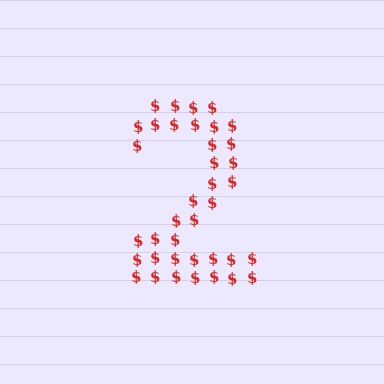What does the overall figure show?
The overall figure shows the digit 2.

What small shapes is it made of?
It is made of small dollar signs.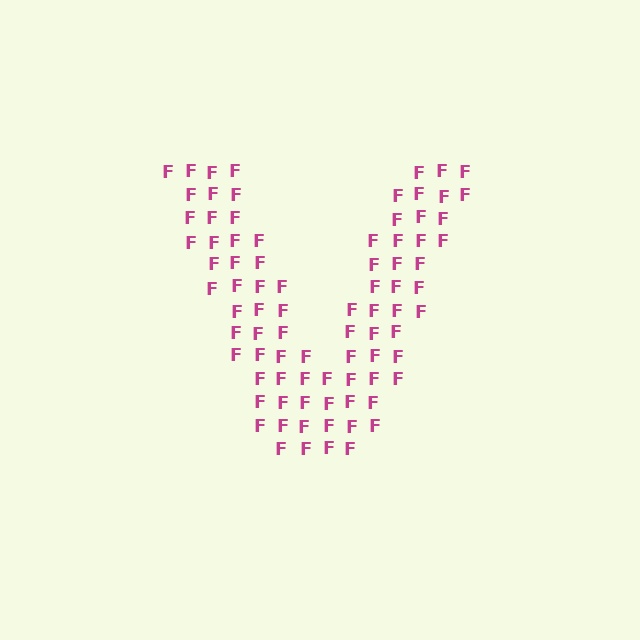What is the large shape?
The large shape is the letter V.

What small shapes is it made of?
It is made of small letter F's.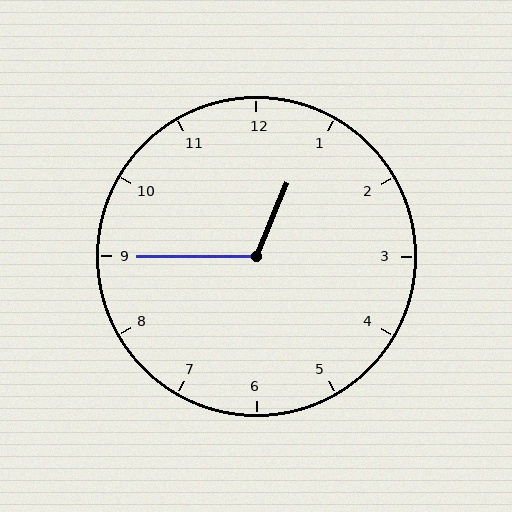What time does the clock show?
12:45.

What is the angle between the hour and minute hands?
Approximately 112 degrees.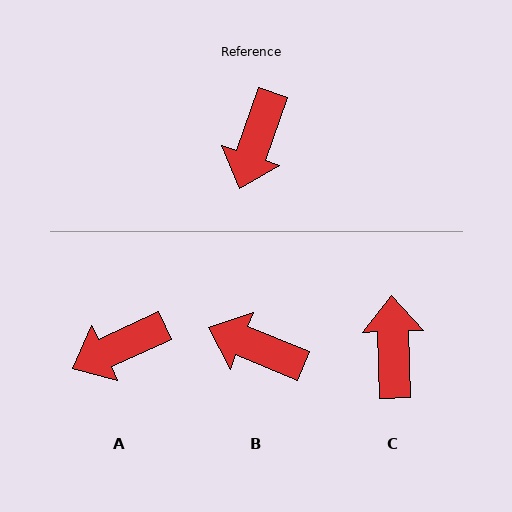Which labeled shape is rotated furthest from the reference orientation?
C, about 159 degrees away.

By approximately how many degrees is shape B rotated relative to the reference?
Approximately 93 degrees clockwise.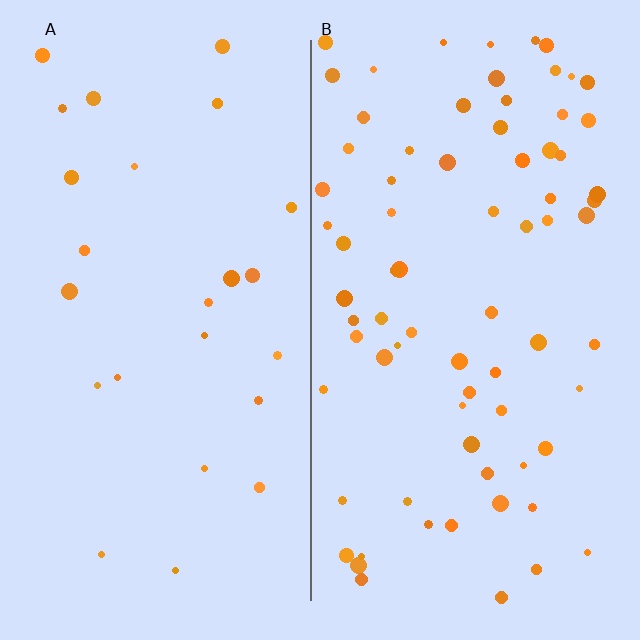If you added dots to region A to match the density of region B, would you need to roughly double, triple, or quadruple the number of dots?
Approximately triple.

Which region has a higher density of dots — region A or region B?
B (the right).